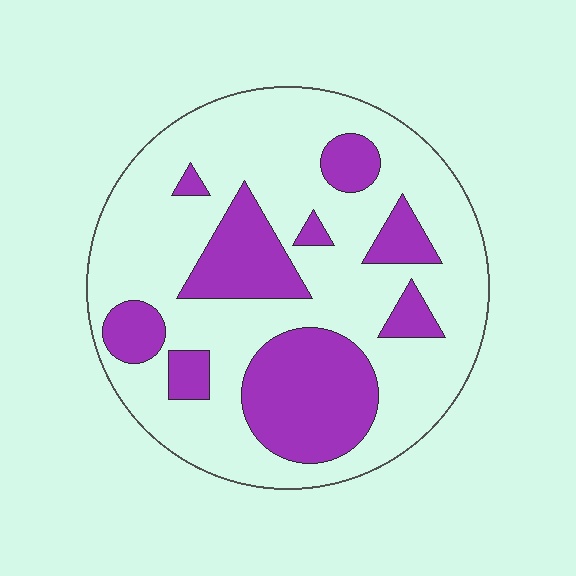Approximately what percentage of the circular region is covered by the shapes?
Approximately 30%.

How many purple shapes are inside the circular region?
9.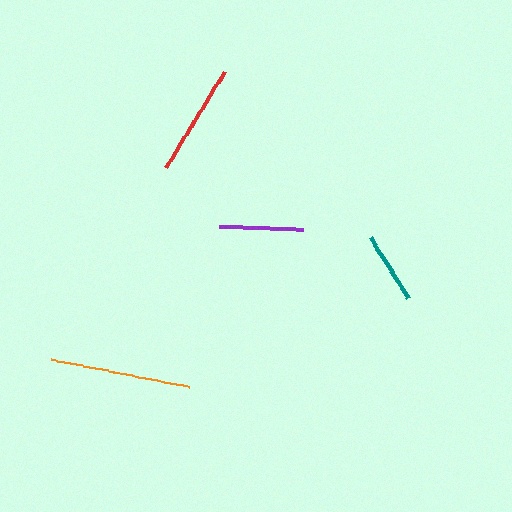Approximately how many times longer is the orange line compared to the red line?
The orange line is approximately 1.3 times the length of the red line.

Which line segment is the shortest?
The teal line is the shortest at approximately 72 pixels.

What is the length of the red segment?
The red segment is approximately 112 pixels long.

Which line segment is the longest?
The orange line is the longest at approximately 141 pixels.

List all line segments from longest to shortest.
From longest to shortest: orange, red, purple, teal.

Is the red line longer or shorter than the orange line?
The orange line is longer than the red line.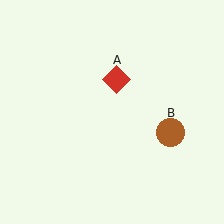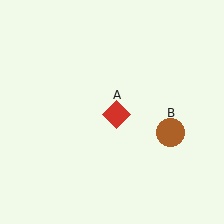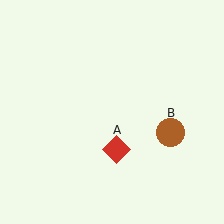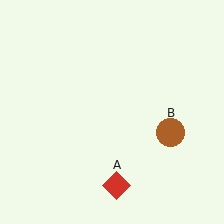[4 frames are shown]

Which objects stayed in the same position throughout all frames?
Brown circle (object B) remained stationary.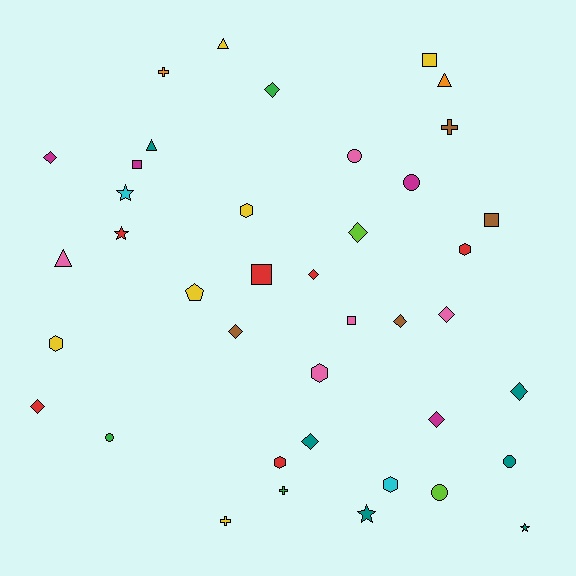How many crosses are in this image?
There are 4 crosses.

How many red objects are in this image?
There are 6 red objects.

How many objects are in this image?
There are 40 objects.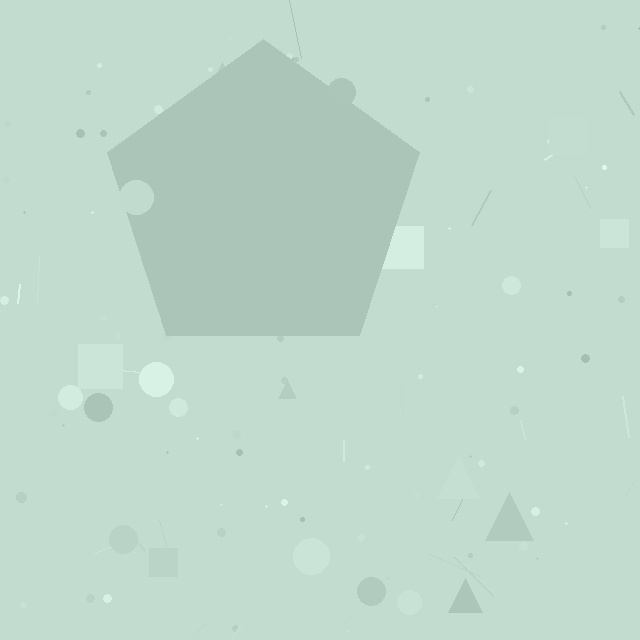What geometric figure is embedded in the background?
A pentagon is embedded in the background.